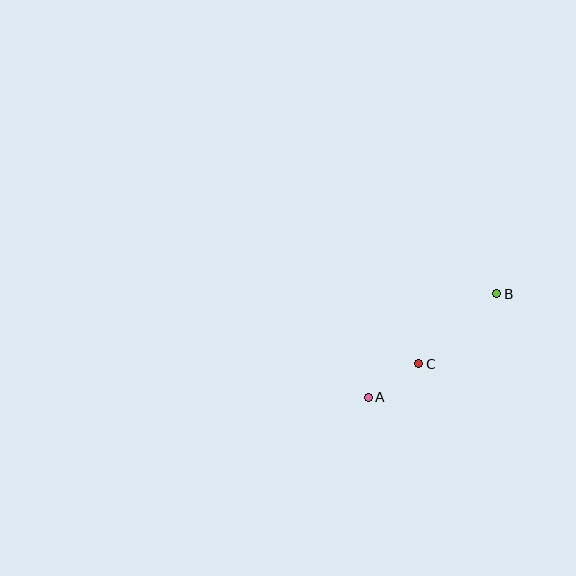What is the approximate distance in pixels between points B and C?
The distance between B and C is approximately 105 pixels.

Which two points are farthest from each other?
Points A and B are farthest from each other.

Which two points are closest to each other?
Points A and C are closest to each other.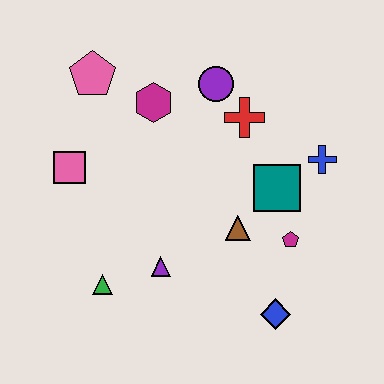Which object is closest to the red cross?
The purple circle is closest to the red cross.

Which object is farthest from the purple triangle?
The pink pentagon is farthest from the purple triangle.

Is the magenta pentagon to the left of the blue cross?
Yes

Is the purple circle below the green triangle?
No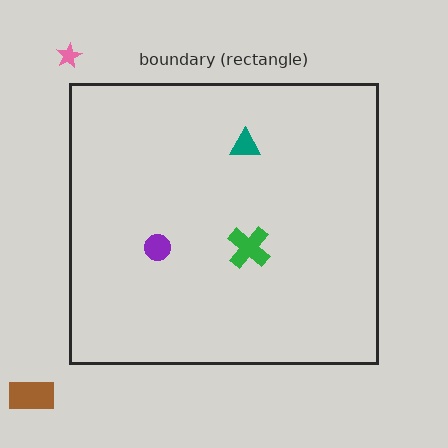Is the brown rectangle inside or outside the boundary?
Outside.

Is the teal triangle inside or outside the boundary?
Inside.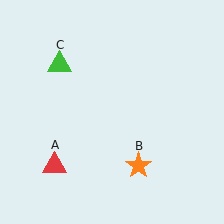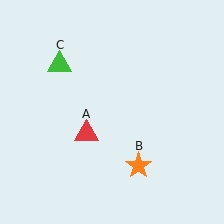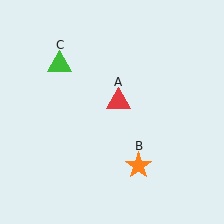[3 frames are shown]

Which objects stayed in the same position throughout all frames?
Orange star (object B) and green triangle (object C) remained stationary.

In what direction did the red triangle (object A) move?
The red triangle (object A) moved up and to the right.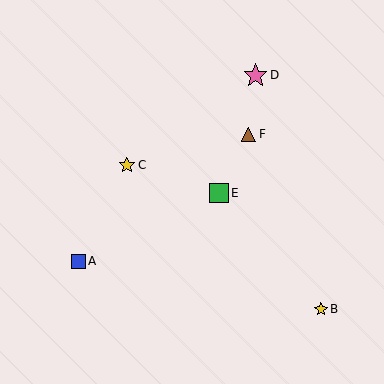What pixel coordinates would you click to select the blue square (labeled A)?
Click at (78, 261) to select the blue square A.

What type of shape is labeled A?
Shape A is a blue square.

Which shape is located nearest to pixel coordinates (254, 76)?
The pink star (labeled D) at (255, 75) is nearest to that location.